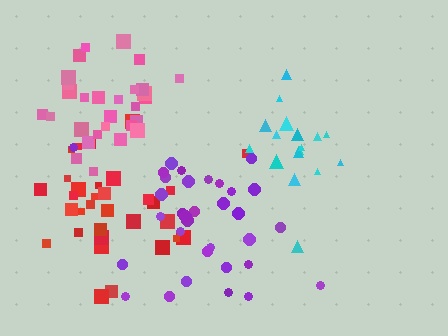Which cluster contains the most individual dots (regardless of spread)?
Red (33).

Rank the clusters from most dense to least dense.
pink, cyan, red, purple.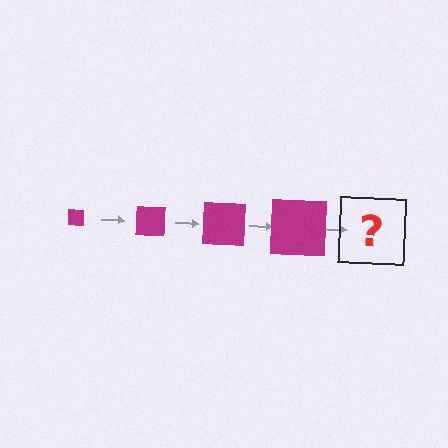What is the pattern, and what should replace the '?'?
The pattern is that the square gets progressively larger each step. The '?' should be a magenta square, larger than the previous one.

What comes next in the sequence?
The next element should be a magenta square, larger than the previous one.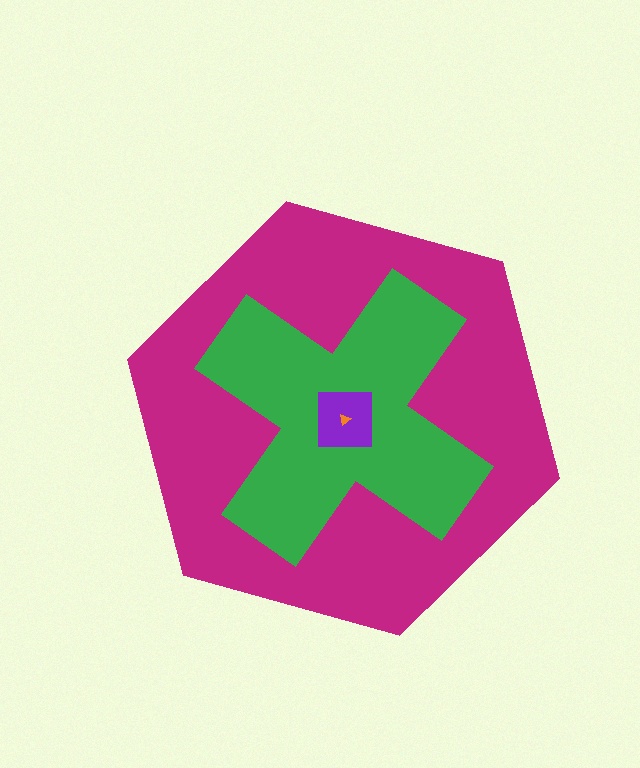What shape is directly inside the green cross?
The purple square.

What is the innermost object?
The orange triangle.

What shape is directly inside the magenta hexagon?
The green cross.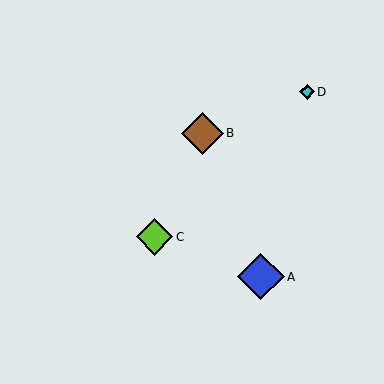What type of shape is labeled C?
Shape C is a lime diamond.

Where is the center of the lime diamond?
The center of the lime diamond is at (155, 237).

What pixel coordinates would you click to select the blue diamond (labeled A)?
Click at (261, 277) to select the blue diamond A.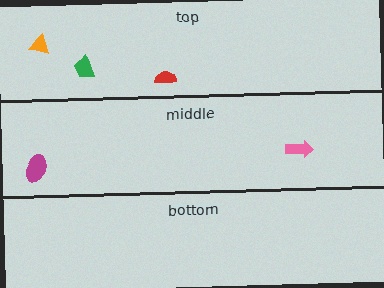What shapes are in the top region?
The red semicircle, the green trapezoid, the orange triangle.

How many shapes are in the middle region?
2.